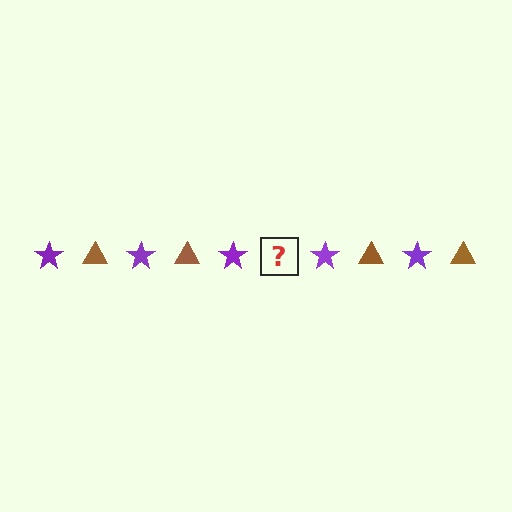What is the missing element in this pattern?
The missing element is a brown triangle.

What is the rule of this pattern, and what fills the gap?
The rule is that the pattern alternates between purple star and brown triangle. The gap should be filled with a brown triangle.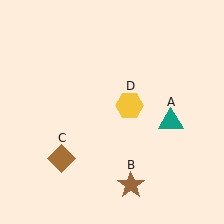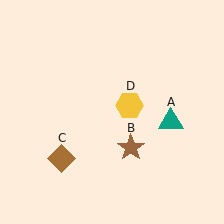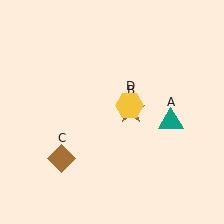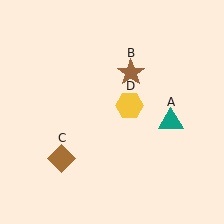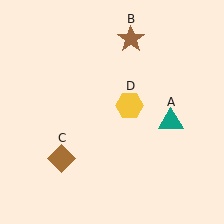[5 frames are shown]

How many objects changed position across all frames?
1 object changed position: brown star (object B).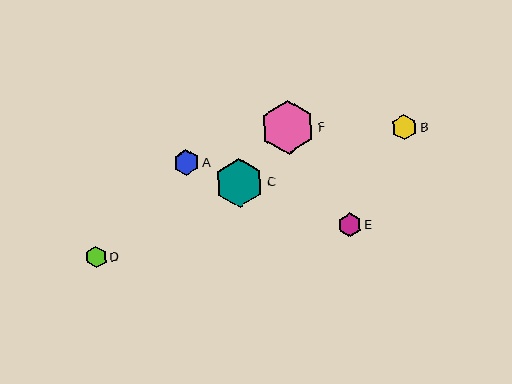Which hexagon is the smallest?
Hexagon D is the smallest with a size of approximately 21 pixels.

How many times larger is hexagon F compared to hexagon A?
Hexagon F is approximately 2.1 times the size of hexagon A.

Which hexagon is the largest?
Hexagon F is the largest with a size of approximately 54 pixels.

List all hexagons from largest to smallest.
From largest to smallest: F, C, A, B, E, D.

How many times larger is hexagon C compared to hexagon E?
Hexagon C is approximately 2.1 times the size of hexagon E.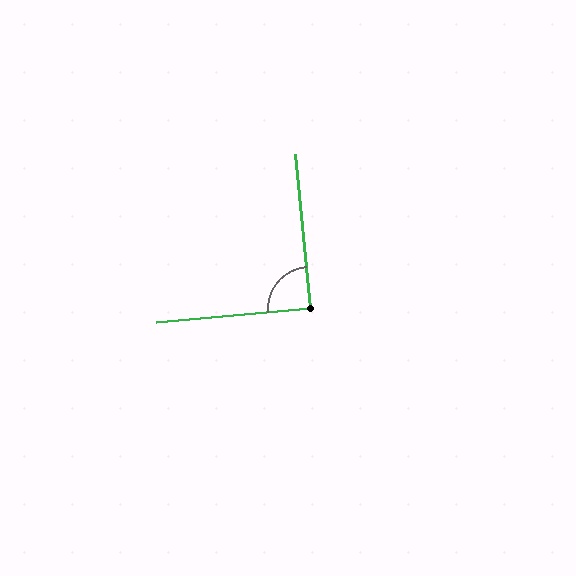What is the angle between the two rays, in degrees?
Approximately 90 degrees.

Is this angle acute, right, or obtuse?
It is approximately a right angle.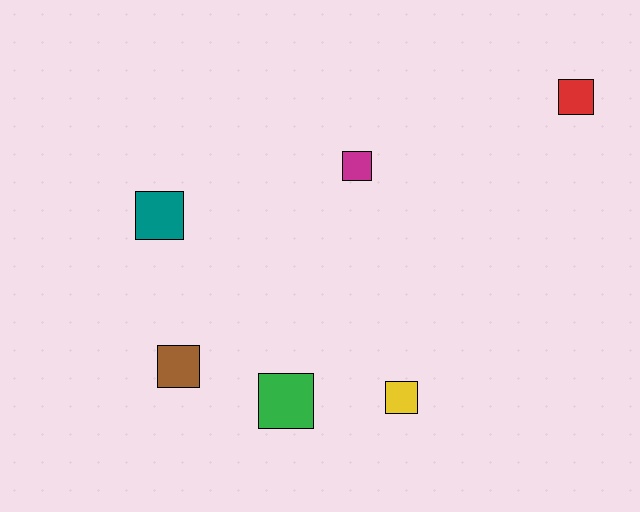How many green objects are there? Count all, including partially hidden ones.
There is 1 green object.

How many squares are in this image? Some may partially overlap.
There are 6 squares.